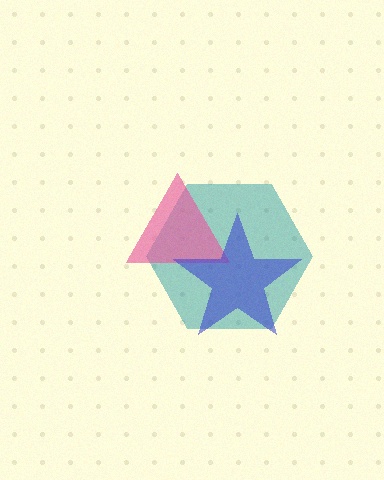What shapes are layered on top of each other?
The layered shapes are: a teal hexagon, a pink triangle, a blue star.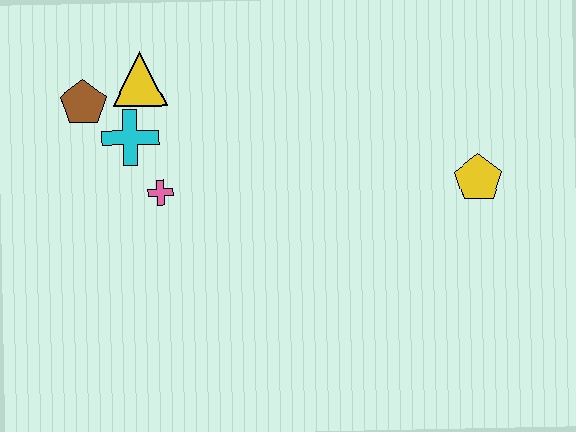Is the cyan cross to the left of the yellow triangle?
Yes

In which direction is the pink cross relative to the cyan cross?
The pink cross is below the cyan cross.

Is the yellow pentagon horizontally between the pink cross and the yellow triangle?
No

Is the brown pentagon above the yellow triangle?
No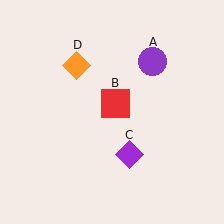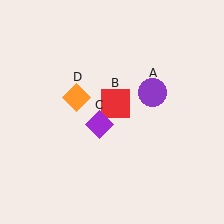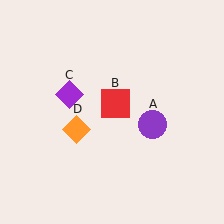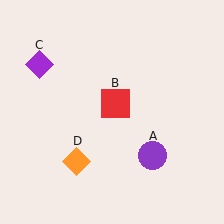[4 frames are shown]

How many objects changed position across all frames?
3 objects changed position: purple circle (object A), purple diamond (object C), orange diamond (object D).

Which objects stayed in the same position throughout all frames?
Red square (object B) remained stationary.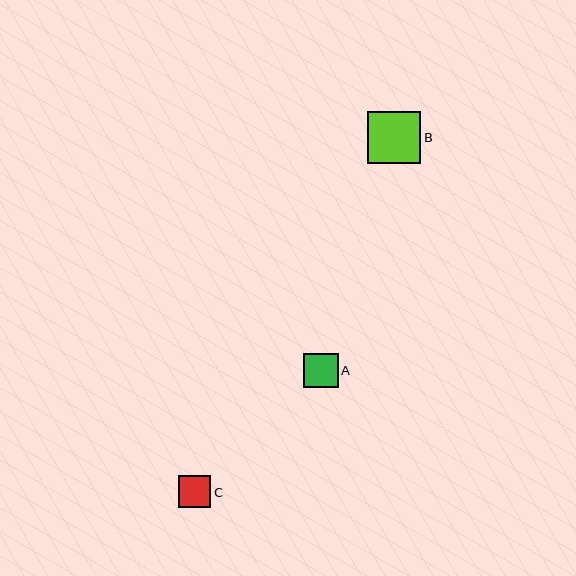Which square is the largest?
Square B is the largest with a size of approximately 53 pixels.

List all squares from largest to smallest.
From largest to smallest: B, A, C.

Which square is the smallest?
Square C is the smallest with a size of approximately 32 pixels.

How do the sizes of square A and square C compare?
Square A and square C are approximately the same size.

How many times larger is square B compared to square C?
Square B is approximately 1.7 times the size of square C.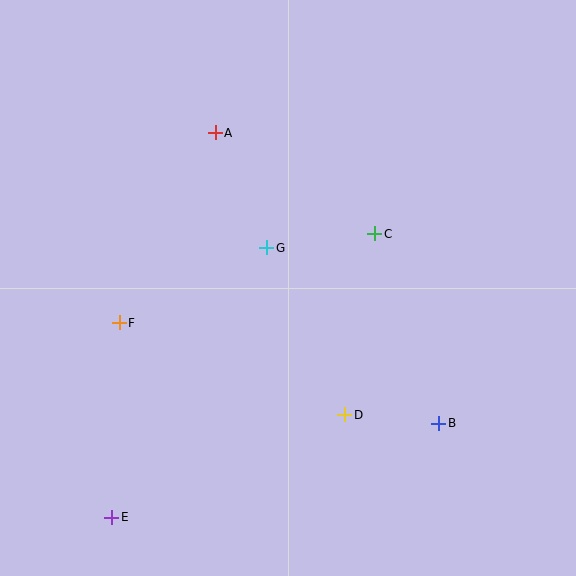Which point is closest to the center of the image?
Point G at (267, 248) is closest to the center.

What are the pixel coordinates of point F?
Point F is at (119, 323).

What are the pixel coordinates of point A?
Point A is at (215, 133).